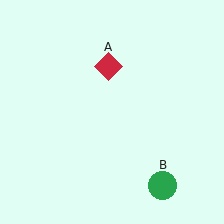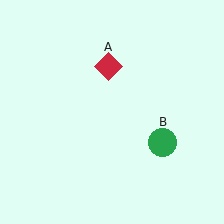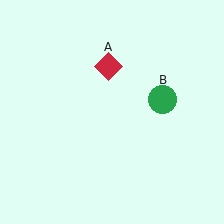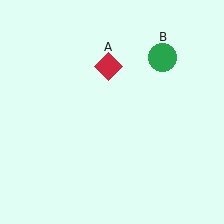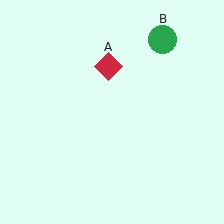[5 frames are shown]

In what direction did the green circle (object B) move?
The green circle (object B) moved up.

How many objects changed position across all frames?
1 object changed position: green circle (object B).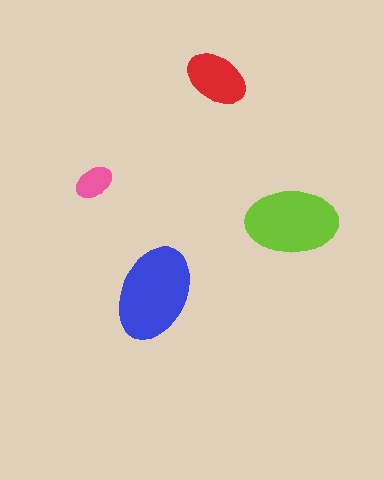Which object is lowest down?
The blue ellipse is bottommost.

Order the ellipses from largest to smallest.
the blue one, the lime one, the red one, the pink one.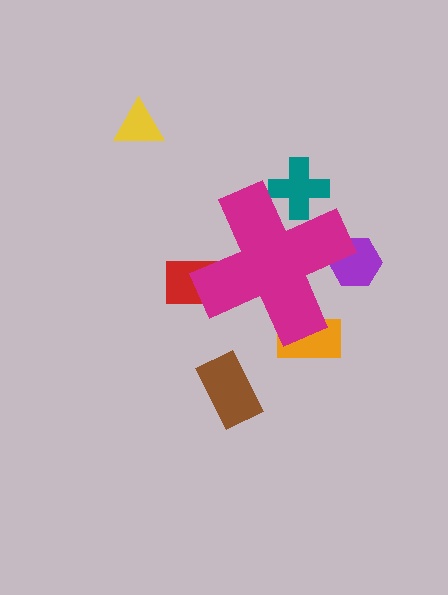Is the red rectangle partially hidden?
Yes, the red rectangle is partially hidden behind the magenta cross.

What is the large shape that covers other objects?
A magenta cross.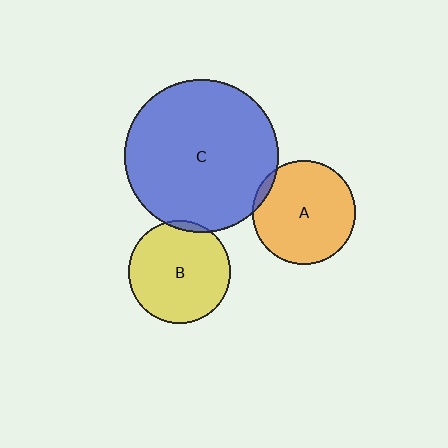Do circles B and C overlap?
Yes.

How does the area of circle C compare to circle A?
Approximately 2.2 times.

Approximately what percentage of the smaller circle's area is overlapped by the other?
Approximately 5%.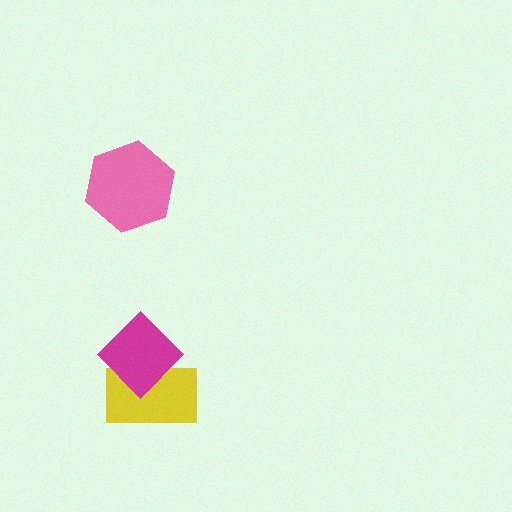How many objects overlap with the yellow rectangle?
1 object overlaps with the yellow rectangle.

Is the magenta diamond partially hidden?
No, no other shape covers it.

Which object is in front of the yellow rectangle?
The magenta diamond is in front of the yellow rectangle.